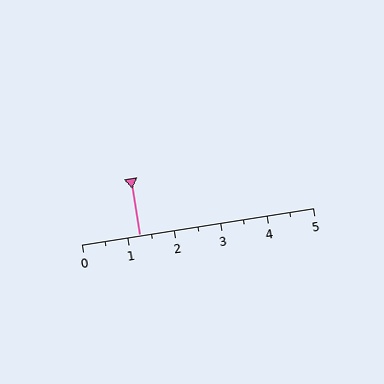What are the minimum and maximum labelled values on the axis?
The axis runs from 0 to 5.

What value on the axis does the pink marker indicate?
The marker indicates approximately 1.2.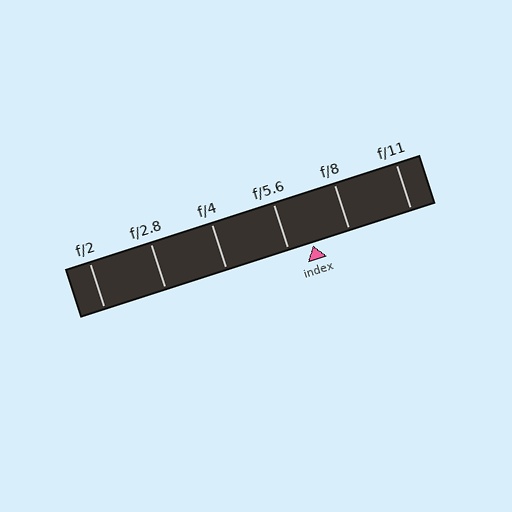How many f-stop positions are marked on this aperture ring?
There are 6 f-stop positions marked.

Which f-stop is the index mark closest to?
The index mark is closest to f/5.6.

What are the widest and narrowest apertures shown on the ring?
The widest aperture shown is f/2 and the narrowest is f/11.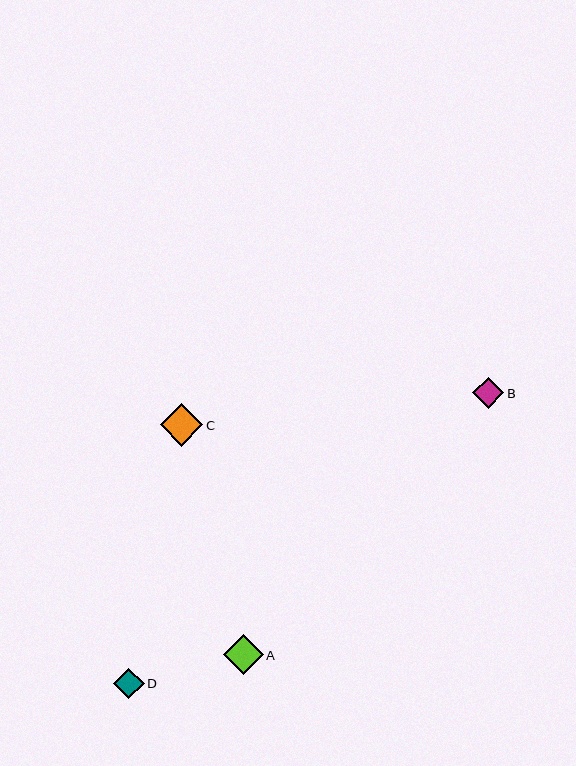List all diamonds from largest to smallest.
From largest to smallest: C, A, B, D.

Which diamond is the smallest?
Diamond D is the smallest with a size of approximately 31 pixels.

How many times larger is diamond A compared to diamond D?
Diamond A is approximately 1.3 times the size of diamond D.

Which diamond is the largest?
Diamond C is the largest with a size of approximately 42 pixels.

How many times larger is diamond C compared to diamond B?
Diamond C is approximately 1.4 times the size of diamond B.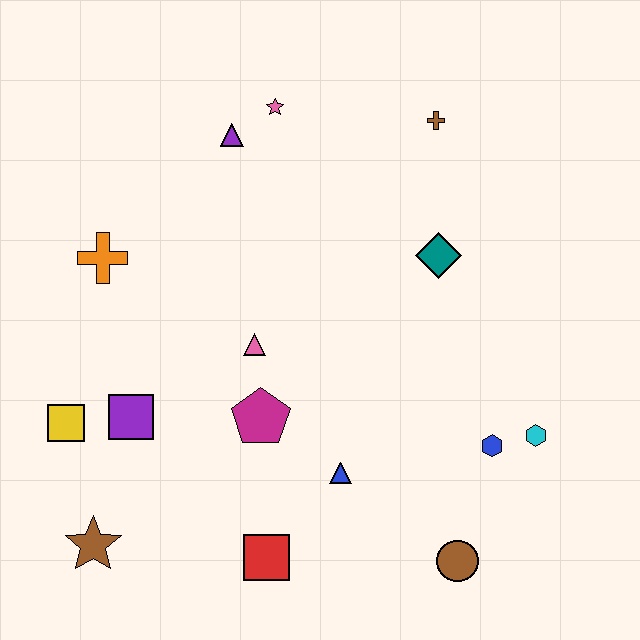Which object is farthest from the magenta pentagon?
The brown cross is farthest from the magenta pentagon.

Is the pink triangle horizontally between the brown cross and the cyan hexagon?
No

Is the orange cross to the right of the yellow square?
Yes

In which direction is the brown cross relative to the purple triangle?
The brown cross is to the right of the purple triangle.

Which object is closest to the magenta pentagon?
The pink triangle is closest to the magenta pentagon.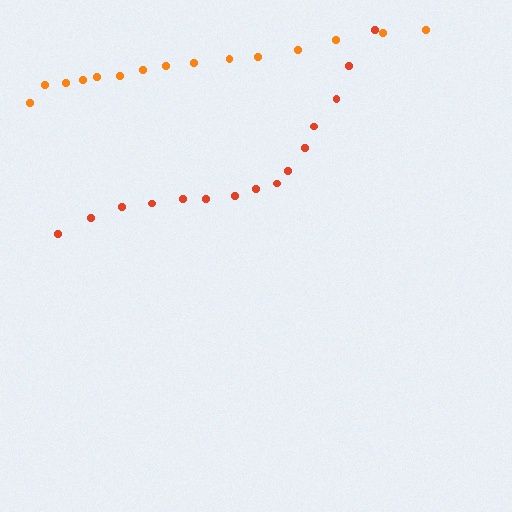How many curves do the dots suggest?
There are 2 distinct paths.